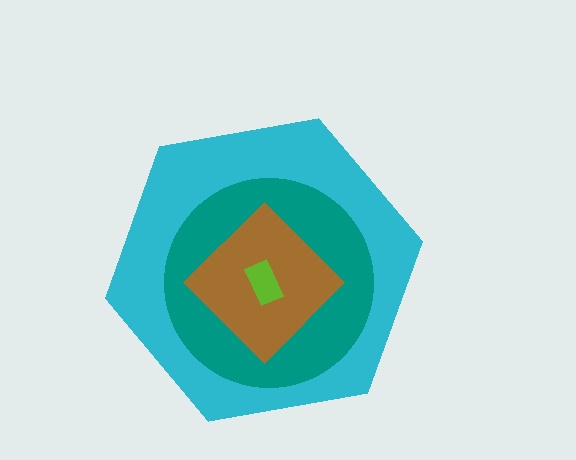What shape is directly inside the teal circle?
The brown diamond.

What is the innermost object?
The lime rectangle.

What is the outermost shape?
The cyan hexagon.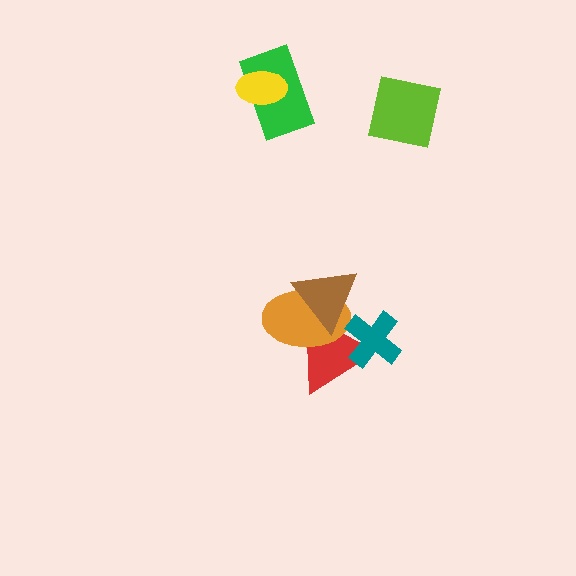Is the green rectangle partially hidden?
Yes, it is partially covered by another shape.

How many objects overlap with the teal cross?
1 object overlaps with the teal cross.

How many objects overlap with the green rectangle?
1 object overlaps with the green rectangle.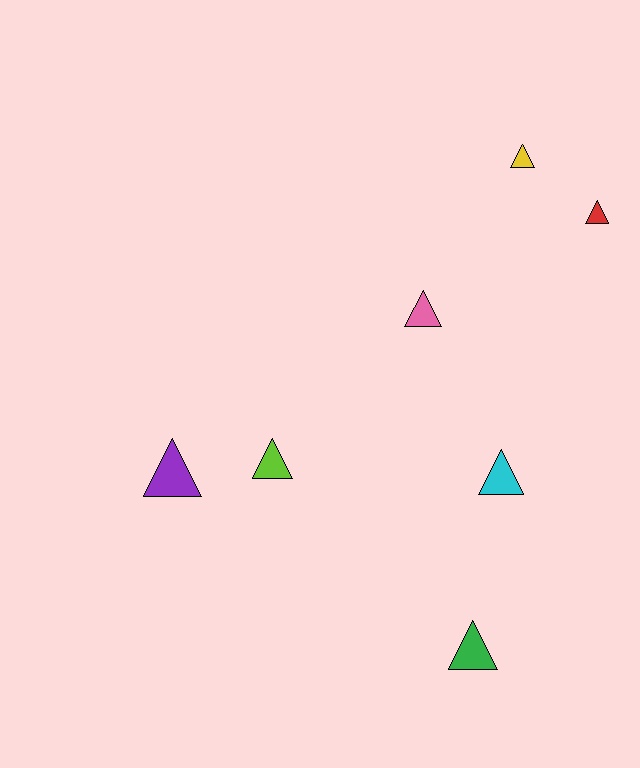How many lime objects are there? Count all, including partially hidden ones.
There is 1 lime object.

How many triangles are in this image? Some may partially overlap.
There are 7 triangles.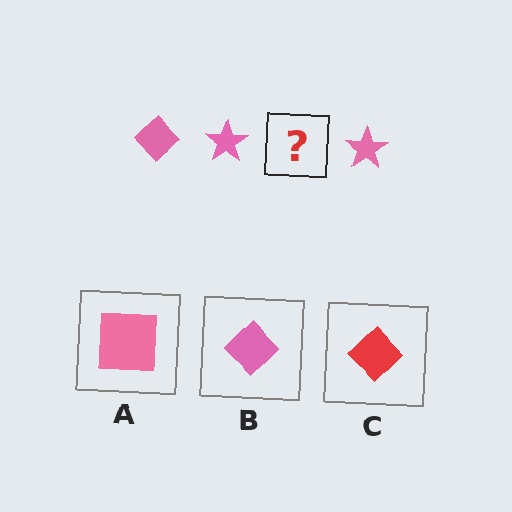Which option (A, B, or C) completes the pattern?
B.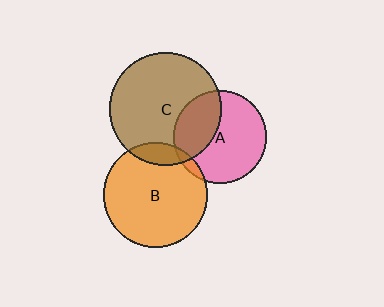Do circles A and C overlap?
Yes.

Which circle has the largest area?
Circle C (brown).